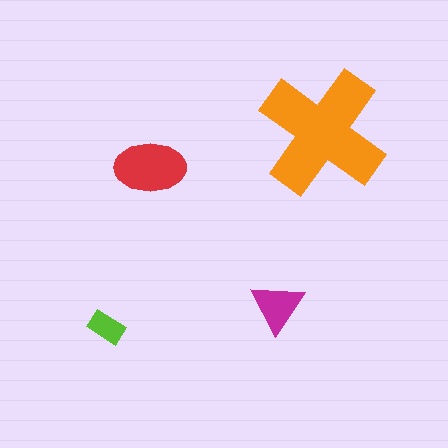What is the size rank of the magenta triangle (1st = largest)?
3rd.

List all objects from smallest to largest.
The lime rectangle, the magenta triangle, the red ellipse, the orange cross.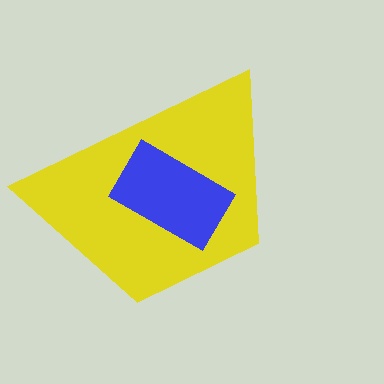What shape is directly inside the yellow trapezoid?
The blue rectangle.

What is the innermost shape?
The blue rectangle.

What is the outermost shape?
The yellow trapezoid.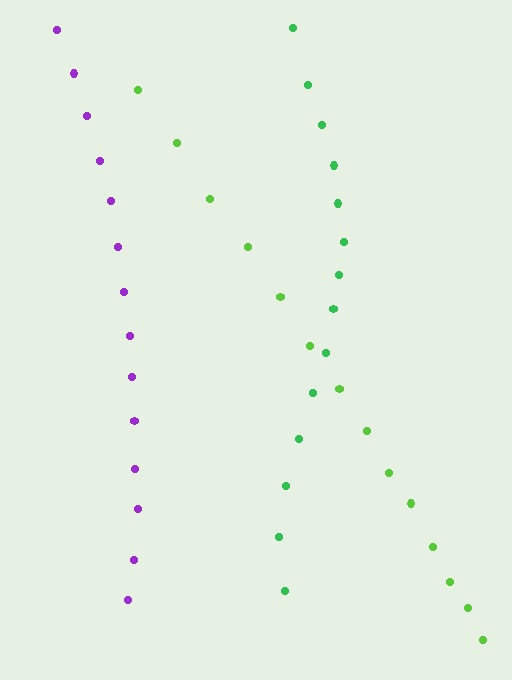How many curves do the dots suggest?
There are 3 distinct paths.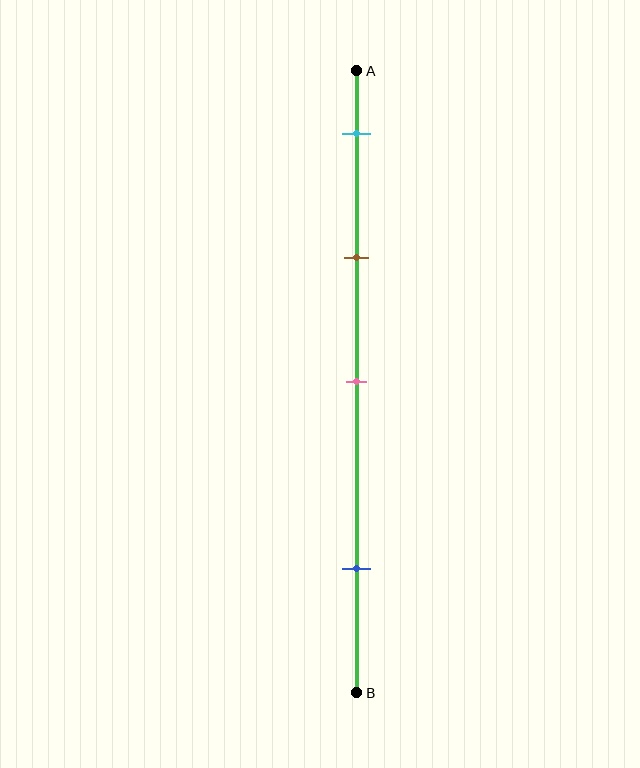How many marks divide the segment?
There are 4 marks dividing the segment.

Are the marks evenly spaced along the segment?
No, the marks are not evenly spaced.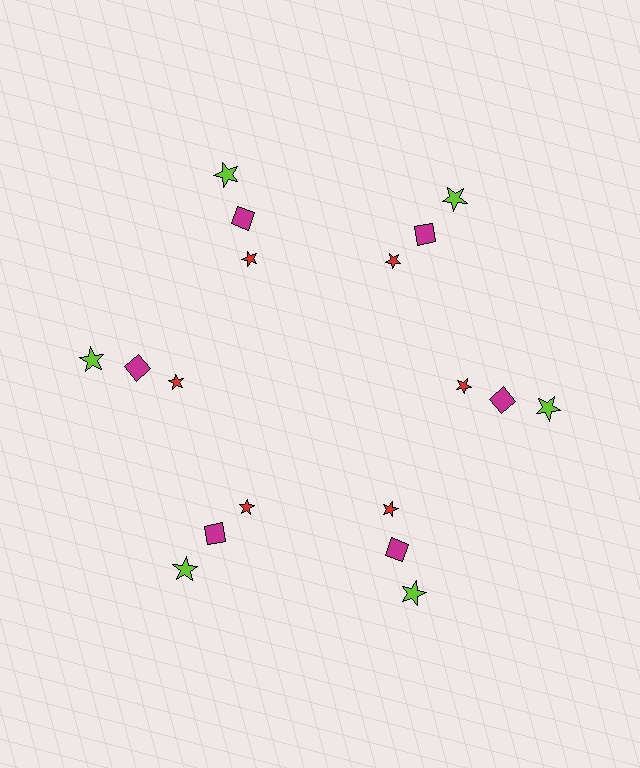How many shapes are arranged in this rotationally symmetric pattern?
There are 18 shapes, arranged in 6 groups of 3.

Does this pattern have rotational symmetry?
Yes, this pattern has 6-fold rotational symmetry. It looks the same after rotating 60 degrees around the center.